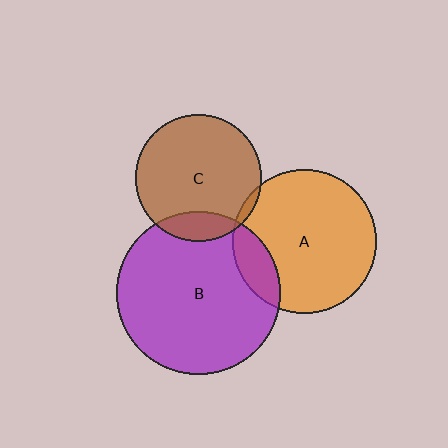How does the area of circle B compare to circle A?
Approximately 1.3 times.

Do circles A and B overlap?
Yes.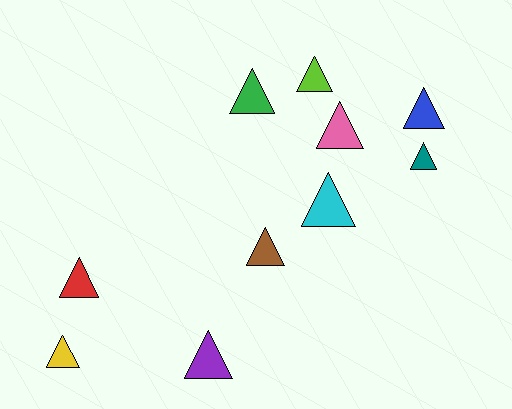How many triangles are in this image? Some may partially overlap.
There are 10 triangles.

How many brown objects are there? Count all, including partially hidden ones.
There is 1 brown object.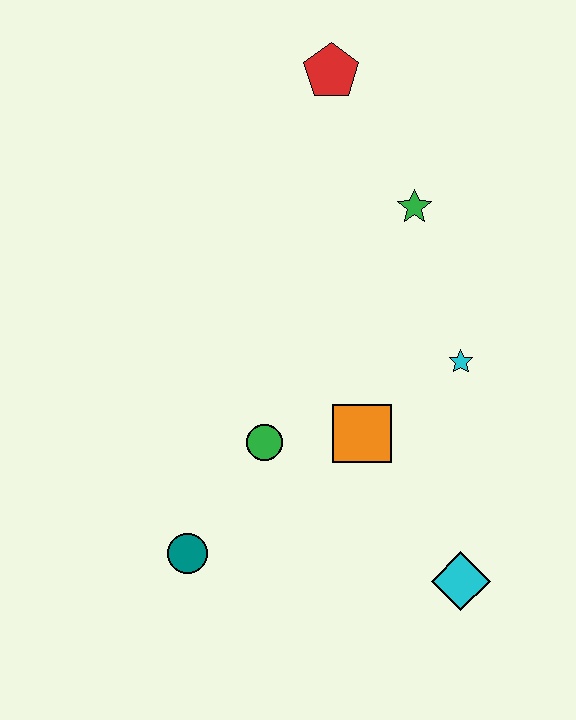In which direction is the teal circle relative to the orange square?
The teal circle is to the left of the orange square.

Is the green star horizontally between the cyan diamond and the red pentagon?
Yes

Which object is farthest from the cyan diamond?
The red pentagon is farthest from the cyan diamond.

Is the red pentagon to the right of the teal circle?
Yes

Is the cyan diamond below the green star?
Yes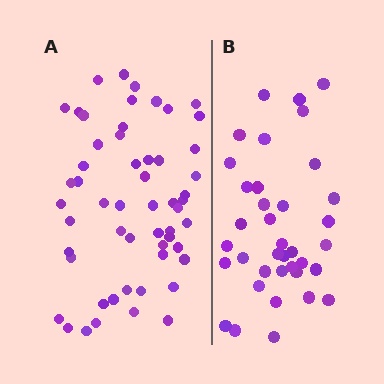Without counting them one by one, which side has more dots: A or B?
Region A (the left region) has more dots.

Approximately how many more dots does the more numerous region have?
Region A has approximately 20 more dots than region B.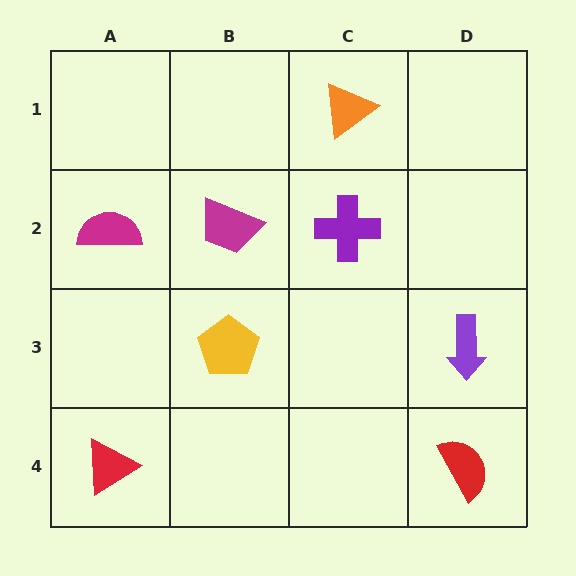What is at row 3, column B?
A yellow pentagon.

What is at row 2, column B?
A magenta trapezoid.